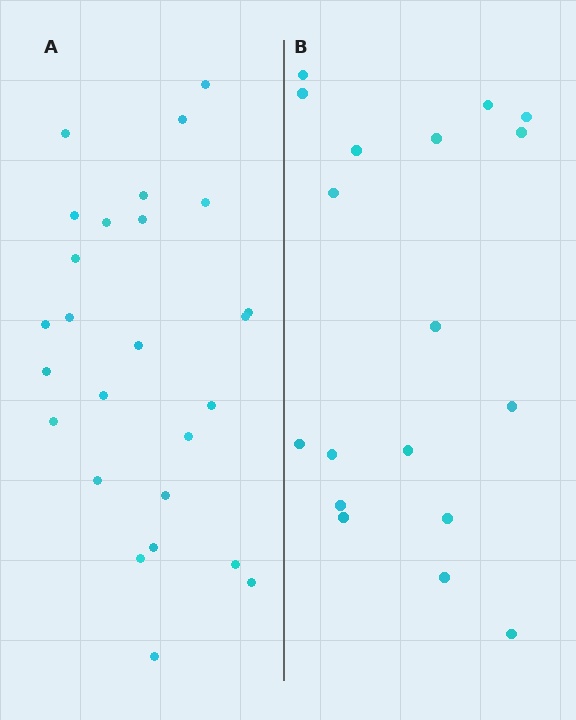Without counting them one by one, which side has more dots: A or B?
Region A (the left region) has more dots.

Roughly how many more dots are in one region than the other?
Region A has roughly 8 or so more dots than region B.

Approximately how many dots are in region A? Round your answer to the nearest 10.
About 30 dots. (The exact count is 26, which rounds to 30.)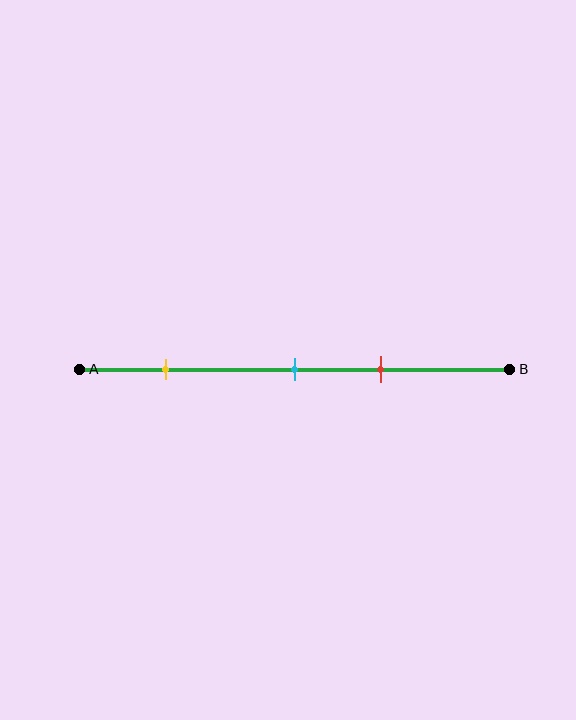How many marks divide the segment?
There are 3 marks dividing the segment.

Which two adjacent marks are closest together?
The cyan and red marks are the closest adjacent pair.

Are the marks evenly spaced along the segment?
No, the marks are not evenly spaced.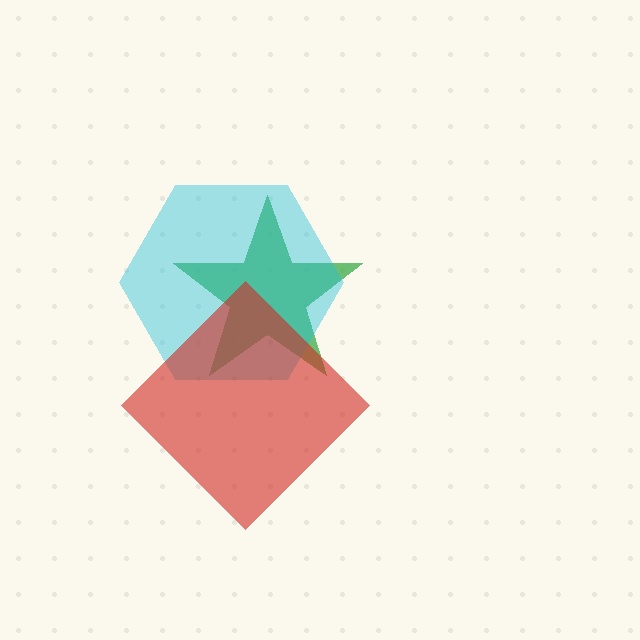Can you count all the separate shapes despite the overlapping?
Yes, there are 3 separate shapes.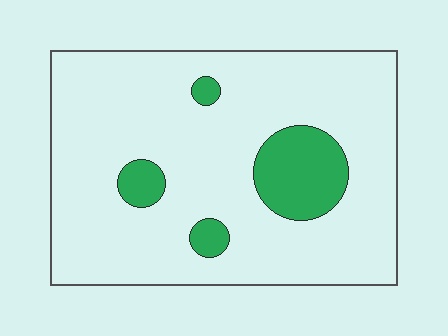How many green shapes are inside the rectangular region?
4.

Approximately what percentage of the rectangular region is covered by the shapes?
Approximately 15%.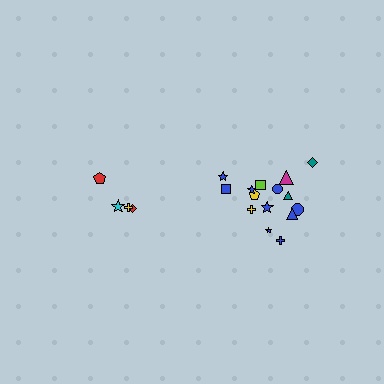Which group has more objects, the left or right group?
The right group.